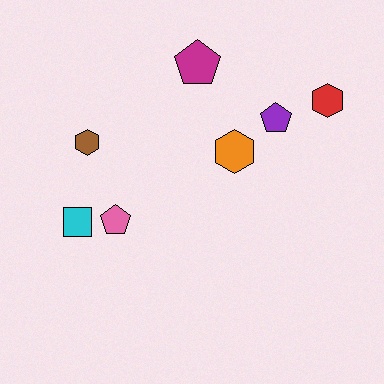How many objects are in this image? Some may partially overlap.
There are 7 objects.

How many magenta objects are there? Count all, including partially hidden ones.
There is 1 magenta object.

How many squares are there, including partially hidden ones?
There is 1 square.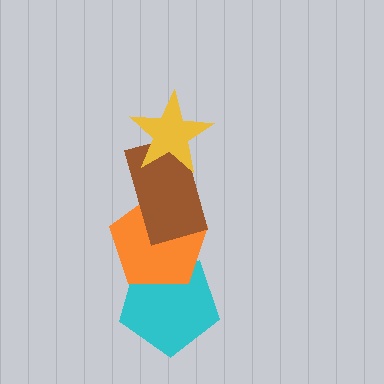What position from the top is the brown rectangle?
The brown rectangle is 2nd from the top.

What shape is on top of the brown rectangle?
The yellow star is on top of the brown rectangle.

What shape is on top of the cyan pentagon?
The orange pentagon is on top of the cyan pentagon.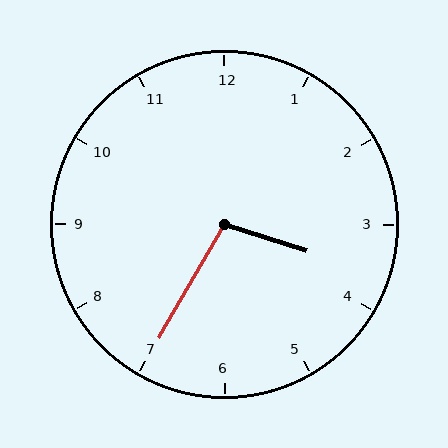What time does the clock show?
3:35.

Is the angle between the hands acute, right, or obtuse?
It is obtuse.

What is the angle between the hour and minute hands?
Approximately 102 degrees.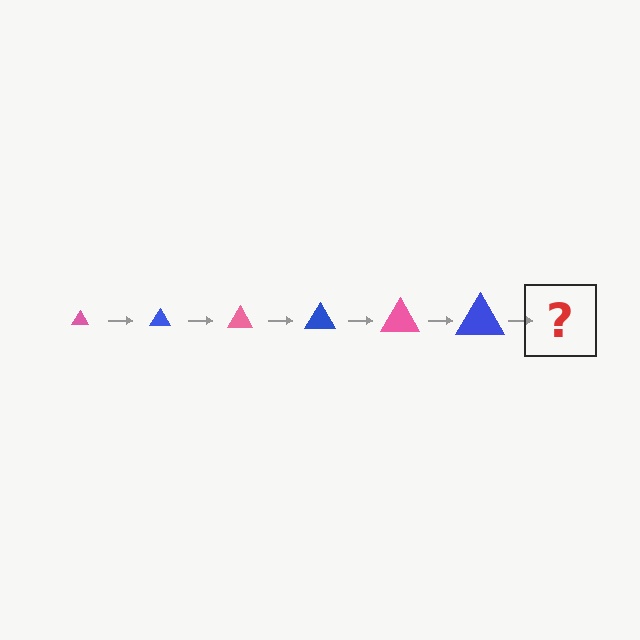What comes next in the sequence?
The next element should be a pink triangle, larger than the previous one.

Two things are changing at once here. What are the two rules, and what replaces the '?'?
The two rules are that the triangle grows larger each step and the color cycles through pink and blue. The '?' should be a pink triangle, larger than the previous one.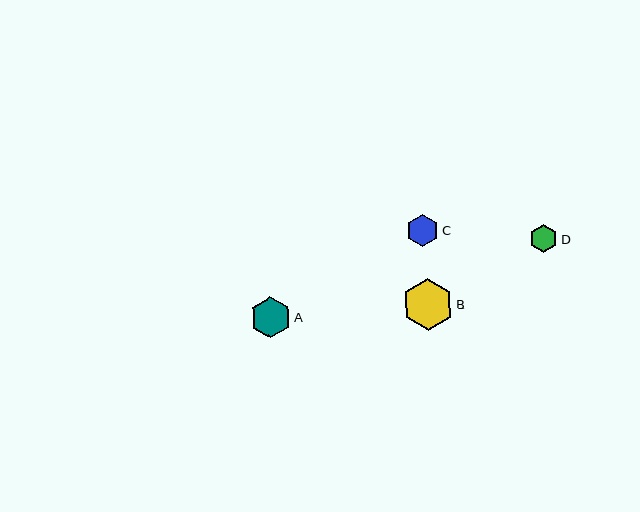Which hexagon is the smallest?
Hexagon D is the smallest with a size of approximately 28 pixels.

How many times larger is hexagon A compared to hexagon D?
Hexagon A is approximately 1.5 times the size of hexagon D.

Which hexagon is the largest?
Hexagon B is the largest with a size of approximately 51 pixels.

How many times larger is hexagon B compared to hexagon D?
Hexagon B is approximately 1.9 times the size of hexagon D.